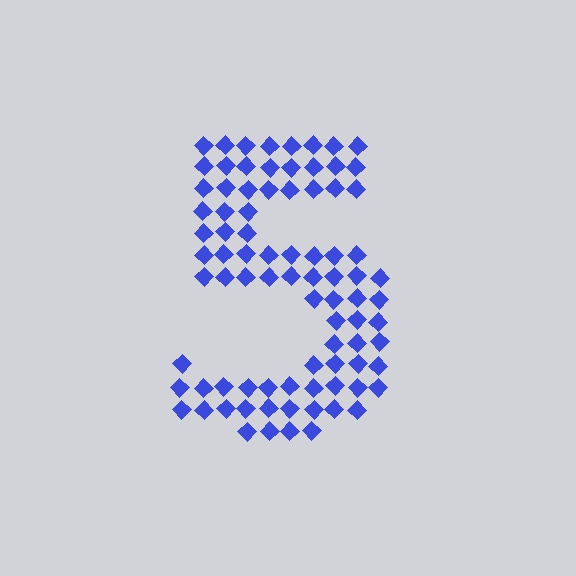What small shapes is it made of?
It is made of small diamonds.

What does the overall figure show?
The overall figure shows the digit 5.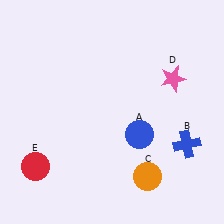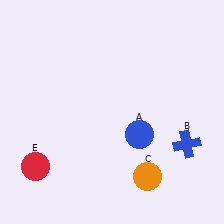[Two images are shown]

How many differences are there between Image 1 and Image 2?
There is 1 difference between the two images.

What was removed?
The pink star (D) was removed in Image 2.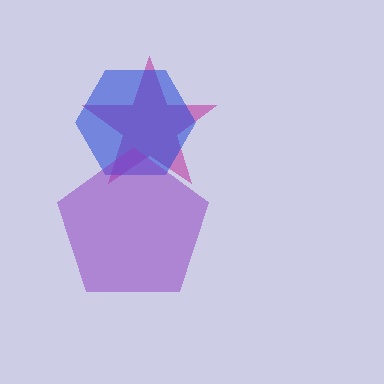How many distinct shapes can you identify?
There are 3 distinct shapes: a magenta star, a blue hexagon, a purple pentagon.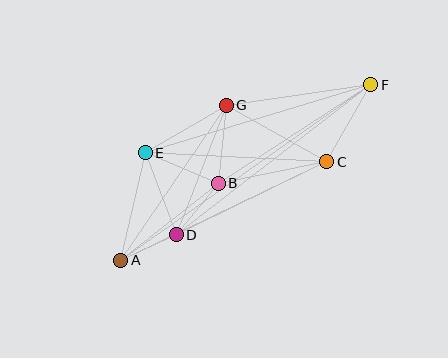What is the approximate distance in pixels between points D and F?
The distance between D and F is approximately 246 pixels.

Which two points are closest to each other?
Points A and D are closest to each other.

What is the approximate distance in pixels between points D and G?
The distance between D and G is approximately 139 pixels.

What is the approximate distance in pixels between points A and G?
The distance between A and G is approximately 187 pixels.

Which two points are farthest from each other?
Points A and F are farthest from each other.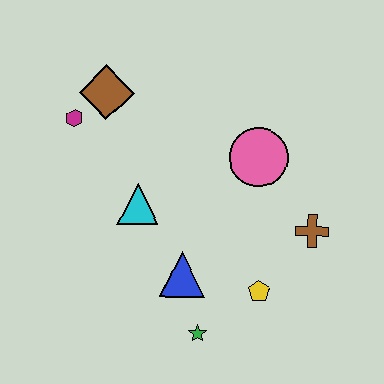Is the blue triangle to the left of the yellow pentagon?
Yes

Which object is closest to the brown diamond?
The magenta hexagon is closest to the brown diamond.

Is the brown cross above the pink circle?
No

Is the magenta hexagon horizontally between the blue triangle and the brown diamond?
No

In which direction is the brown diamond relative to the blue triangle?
The brown diamond is above the blue triangle.